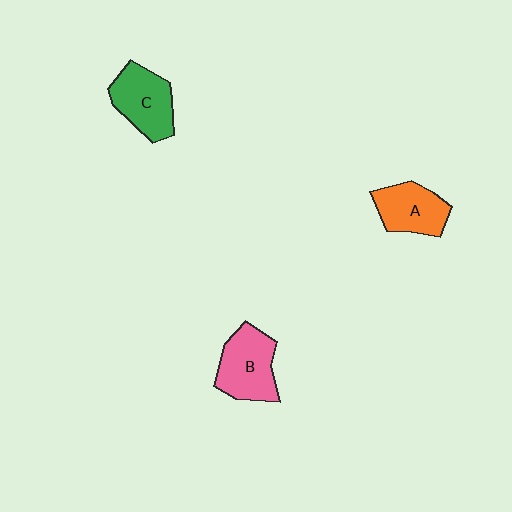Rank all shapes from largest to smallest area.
From largest to smallest: B (pink), C (green), A (orange).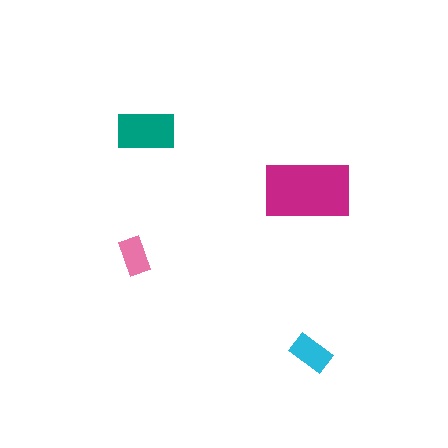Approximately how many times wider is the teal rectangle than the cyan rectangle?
About 1.5 times wider.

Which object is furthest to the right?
The cyan rectangle is rightmost.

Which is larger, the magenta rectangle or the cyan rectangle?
The magenta one.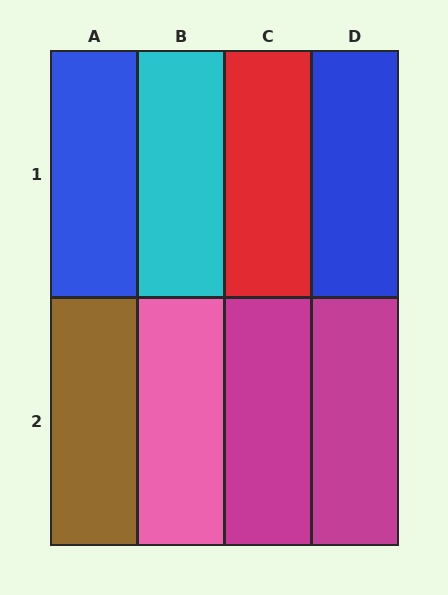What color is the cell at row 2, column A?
Brown.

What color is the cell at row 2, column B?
Pink.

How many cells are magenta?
2 cells are magenta.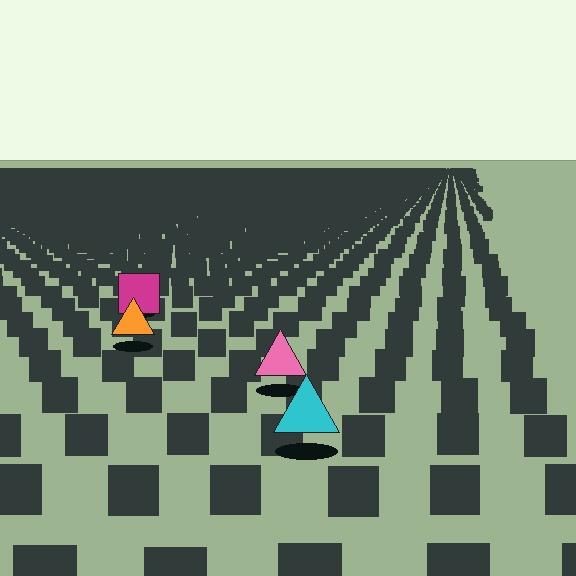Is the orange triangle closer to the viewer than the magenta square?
Yes. The orange triangle is closer — you can tell from the texture gradient: the ground texture is coarser near it.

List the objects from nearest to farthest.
From nearest to farthest: the cyan triangle, the pink triangle, the orange triangle, the magenta square.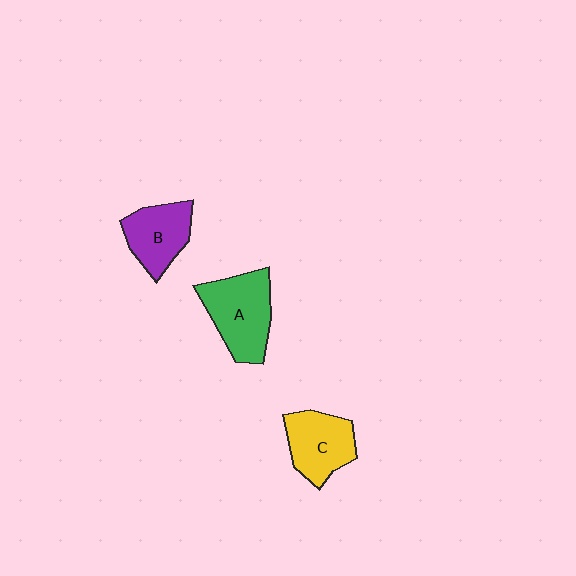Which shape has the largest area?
Shape A (green).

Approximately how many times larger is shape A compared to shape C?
Approximately 1.2 times.